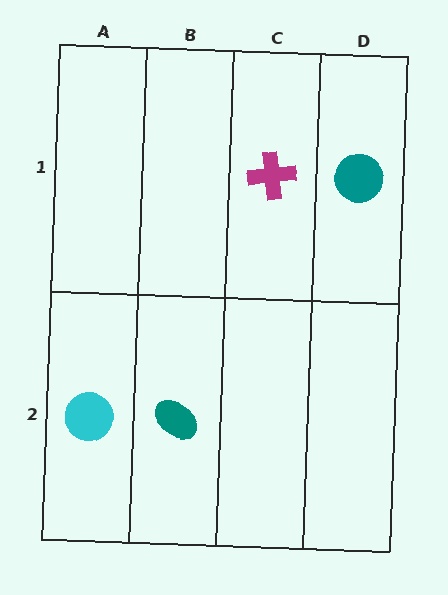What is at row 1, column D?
A teal circle.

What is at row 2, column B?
A teal ellipse.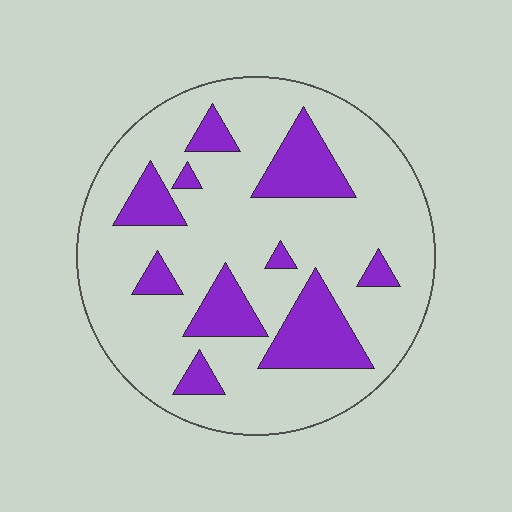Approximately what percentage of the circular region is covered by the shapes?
Approximately 20%.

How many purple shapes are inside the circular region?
10.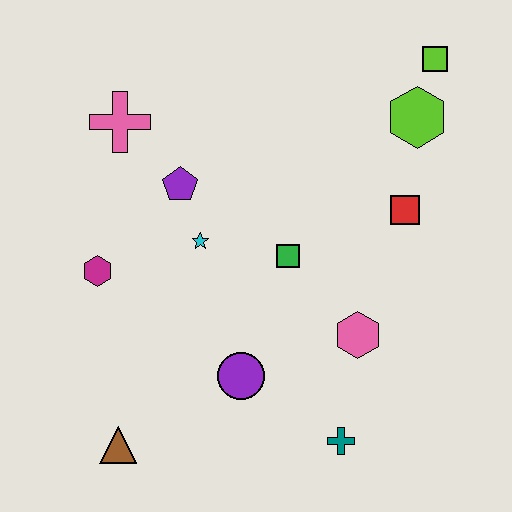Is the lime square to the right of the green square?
Yes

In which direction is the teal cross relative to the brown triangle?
The teal cross is to the right of the brown triangle.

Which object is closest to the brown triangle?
The purple circle is closest to the brown triangle.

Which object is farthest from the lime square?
The brown triangle is farthest from the lime square.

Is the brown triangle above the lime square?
No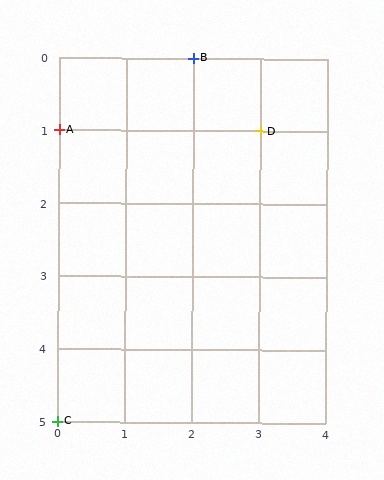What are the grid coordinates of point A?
Point A is at grid coordinates (0, 1).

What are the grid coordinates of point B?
Point B is at grid coordinates (2, 0).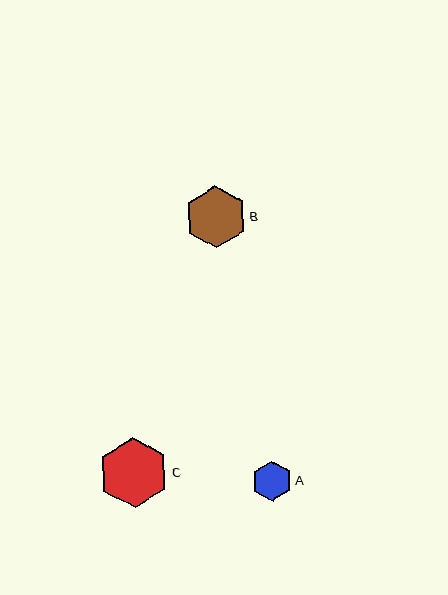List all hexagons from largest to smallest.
From largest to smallest: C, B, A.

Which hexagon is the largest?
Hexagon C is the largest with a size of approximately 70 pixels.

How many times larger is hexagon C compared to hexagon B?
Hexagon C is approximately 1.1 times the size of hexagon B.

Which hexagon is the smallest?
Hexagon A is the smallest with a size of approximately 40 pixels.